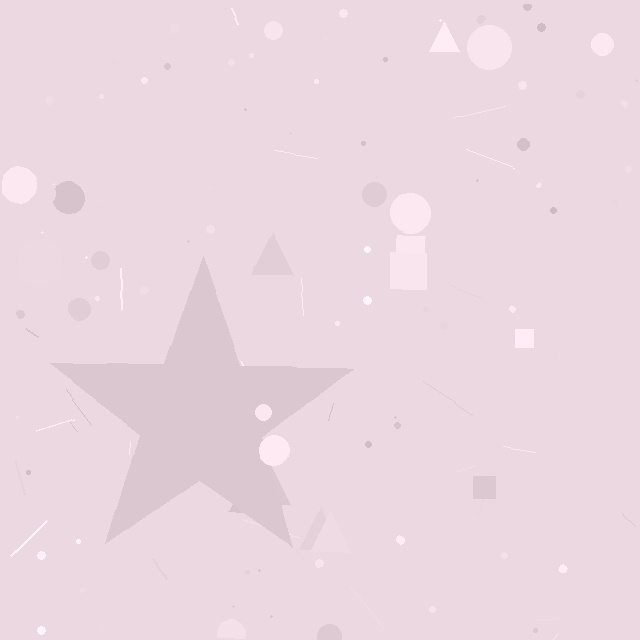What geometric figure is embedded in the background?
A star is embedded in the background.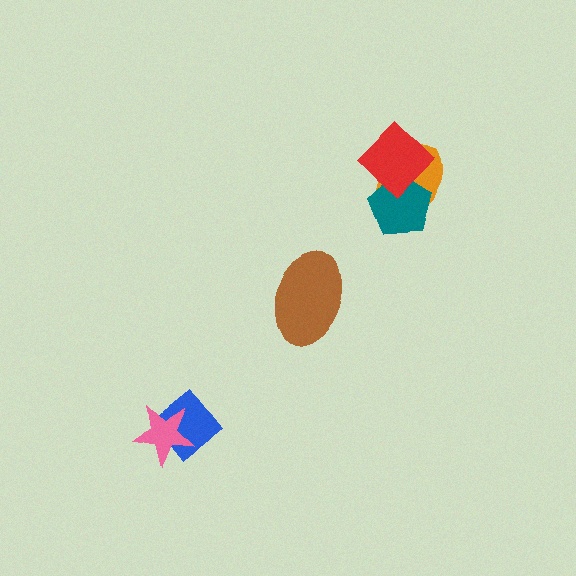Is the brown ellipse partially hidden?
No, no other shape covers it.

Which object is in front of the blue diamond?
The pink star is in front of the blue diamond.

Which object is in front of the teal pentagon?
The red diamond is in front of the teal pentagon.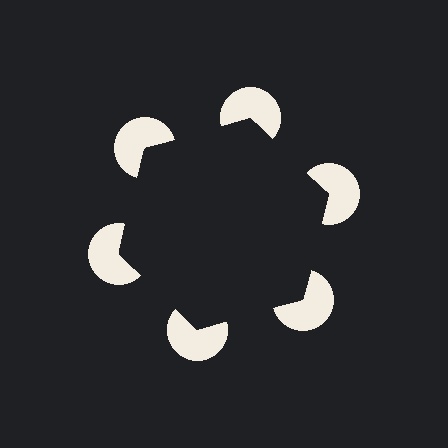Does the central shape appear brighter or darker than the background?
It typically appears slightly darker than the background, even though no actual brightness change is drawn.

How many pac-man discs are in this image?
There are 6 — one at each vertex of the illusory hexagon.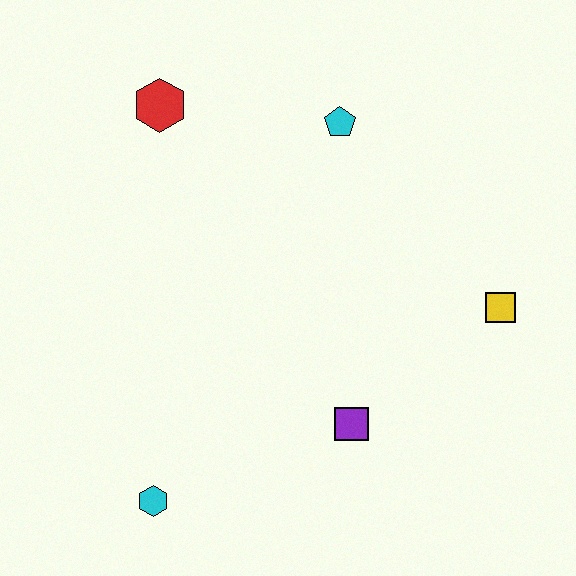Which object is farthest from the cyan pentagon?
The cyan hexagon is farthest from the cyan pentagon.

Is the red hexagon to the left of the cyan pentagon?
Yes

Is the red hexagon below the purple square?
No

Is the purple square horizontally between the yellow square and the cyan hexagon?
Yes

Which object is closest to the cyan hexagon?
The purple square is closest to the cyan hexagon.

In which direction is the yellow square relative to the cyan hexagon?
The yellow square is to the right of the cyan hexagon.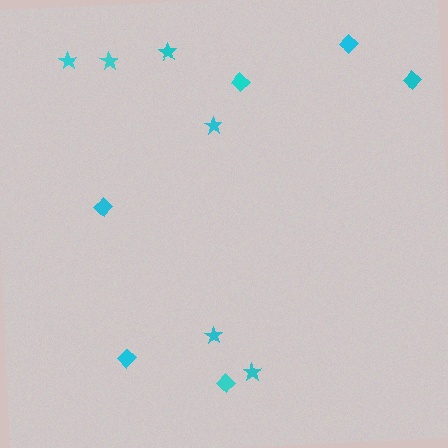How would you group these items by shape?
There are 2 groups: one group of stars (6) and one group of diamonds (6).